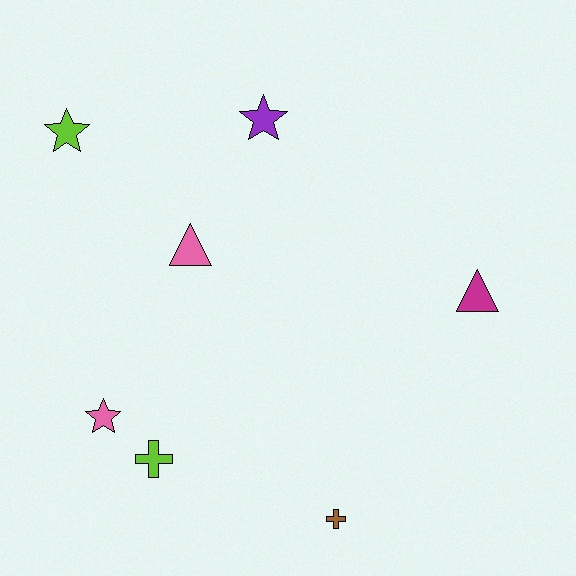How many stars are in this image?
There are 3 stars.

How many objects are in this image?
There are 7 objects.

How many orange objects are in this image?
There are no orange objects.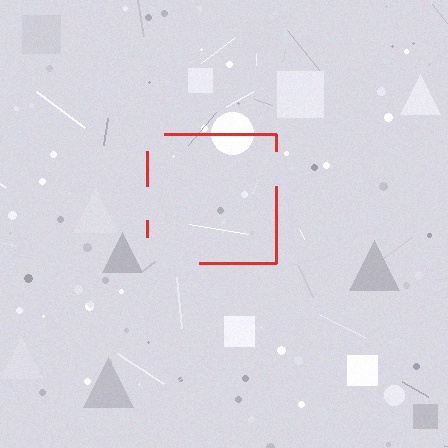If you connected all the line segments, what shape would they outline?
They would outline a square.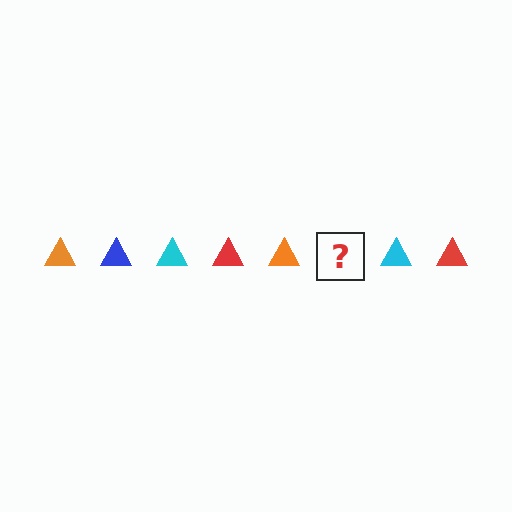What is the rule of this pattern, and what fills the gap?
The rule is that the pattern cycles through orange, blue, cyan, red triangles. The gap should be filled with a blue triangle.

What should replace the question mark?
The question mark should be replaced with a blue triangle.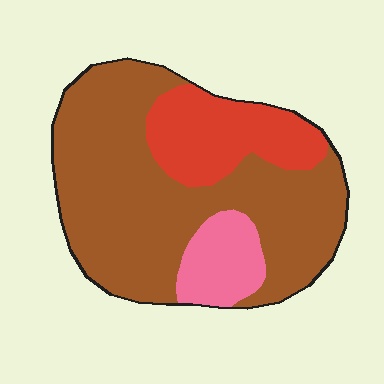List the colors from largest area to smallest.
From largest to smallest: brown, red, pink.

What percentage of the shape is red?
Red covers 21% of the shape.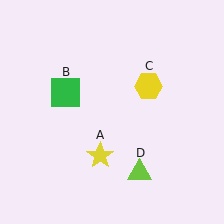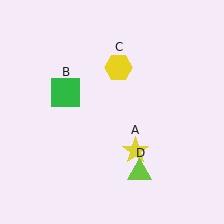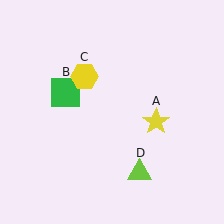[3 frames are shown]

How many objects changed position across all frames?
2 objects changed position: yellow star (object A), yellow hexagon (object C).